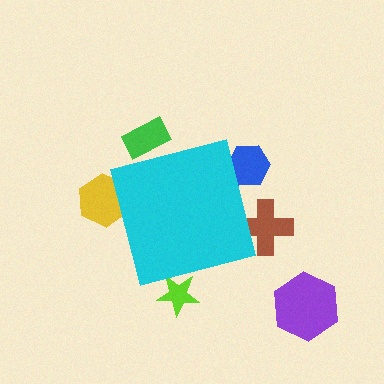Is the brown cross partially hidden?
Yes, the brown cross is partially hidden behind the cyan square.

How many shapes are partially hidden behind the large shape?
5 shapes are partially hidden.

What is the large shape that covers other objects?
A cyan square.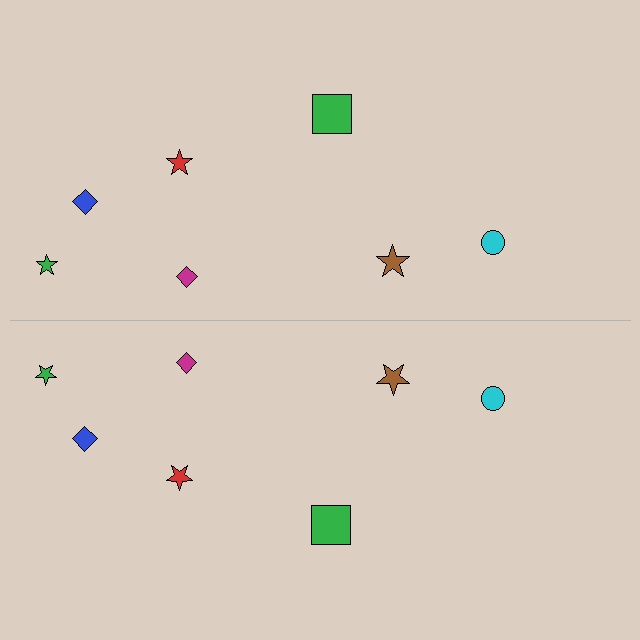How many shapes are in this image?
There are 14 shapes in this image.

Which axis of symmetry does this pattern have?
The pattern has a horizontal axis of symmetry running through the center of the image.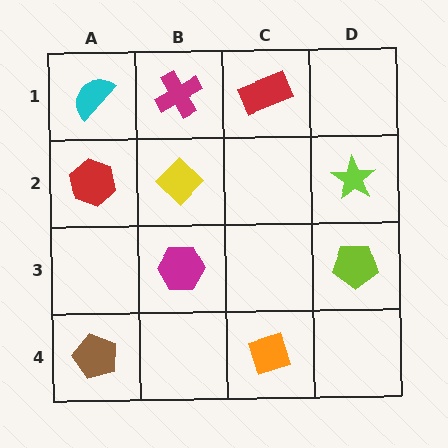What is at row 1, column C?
A red rectangle.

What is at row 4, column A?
A brown pentagon.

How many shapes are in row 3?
2 shapes.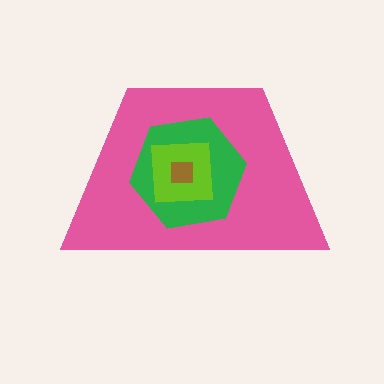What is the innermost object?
The brown square.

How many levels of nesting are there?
4.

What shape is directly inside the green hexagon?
The lime square.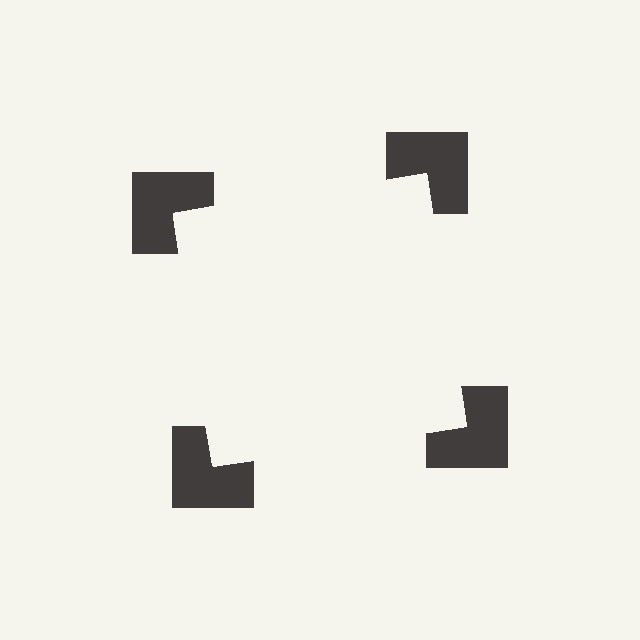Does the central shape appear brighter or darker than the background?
It typically appears slightly brighter than the background, even though no actual brightness change is drawn.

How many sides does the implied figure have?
4 sides.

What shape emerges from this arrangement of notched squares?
An illusory square — its edges are inferred from the aligned wedge cuts in the notched squares, not physically drawn.